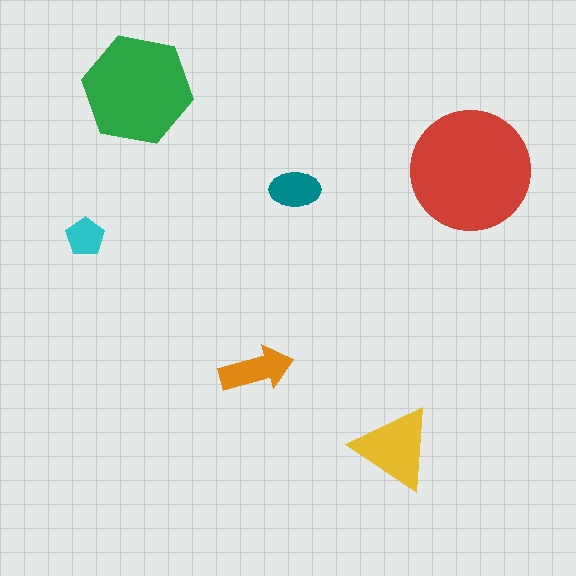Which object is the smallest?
The cyan pentagon.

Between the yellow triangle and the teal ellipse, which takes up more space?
The yellow triangle.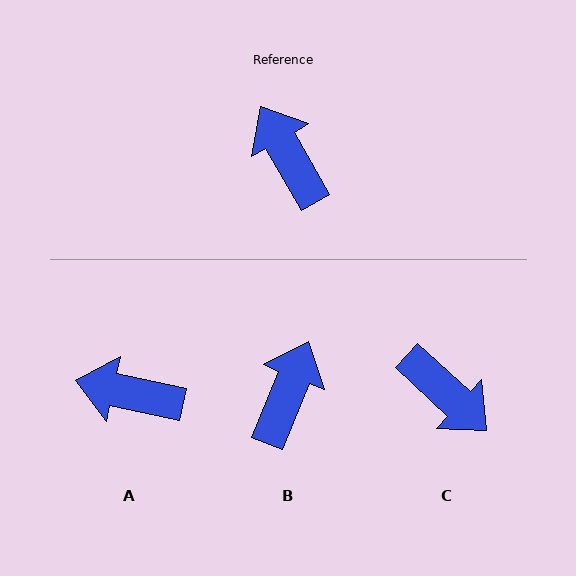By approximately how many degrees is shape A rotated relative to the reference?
Approximately 48 degrees counter-clockwise.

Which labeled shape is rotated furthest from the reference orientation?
C, about 163 degrees away.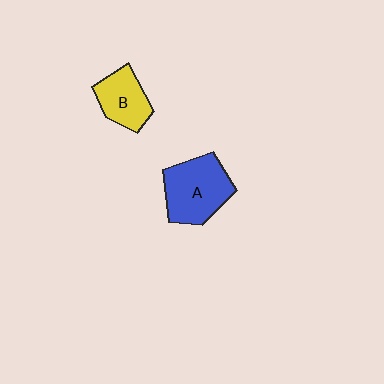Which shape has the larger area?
Shape A (blue).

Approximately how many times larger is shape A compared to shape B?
Approximately 1.5 times.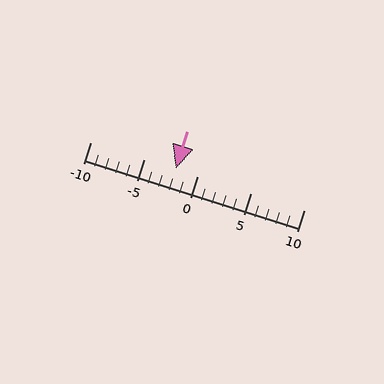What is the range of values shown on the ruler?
The ruler shows values from -10 to 10.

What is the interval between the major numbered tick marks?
The major tick marks are spaced 5 units apart.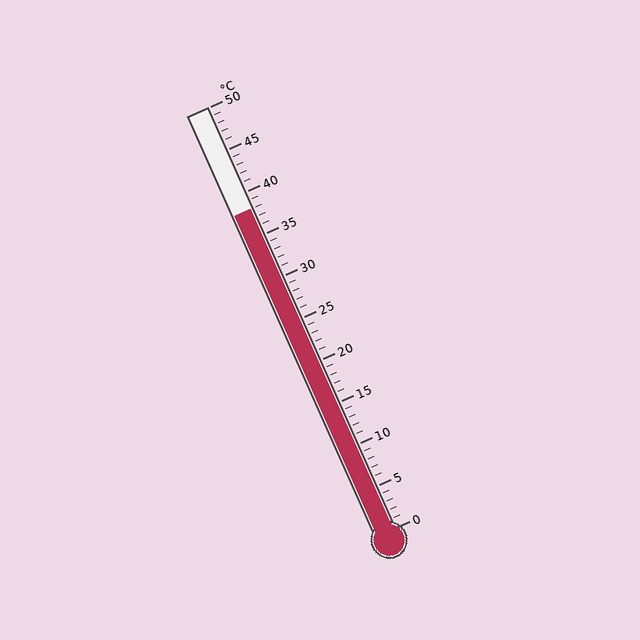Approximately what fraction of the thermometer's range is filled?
The thermometer is filled to approximately 75% of its range.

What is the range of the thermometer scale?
The thermometer scale ranges from 0°C to 50°C.